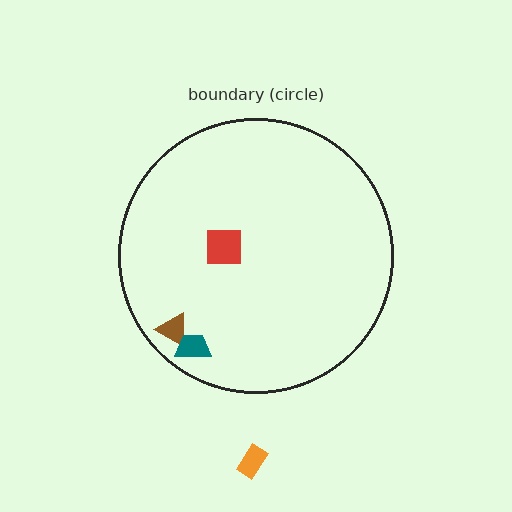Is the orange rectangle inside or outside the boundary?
Outside.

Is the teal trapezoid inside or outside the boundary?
Inside.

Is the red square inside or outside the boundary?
Inside.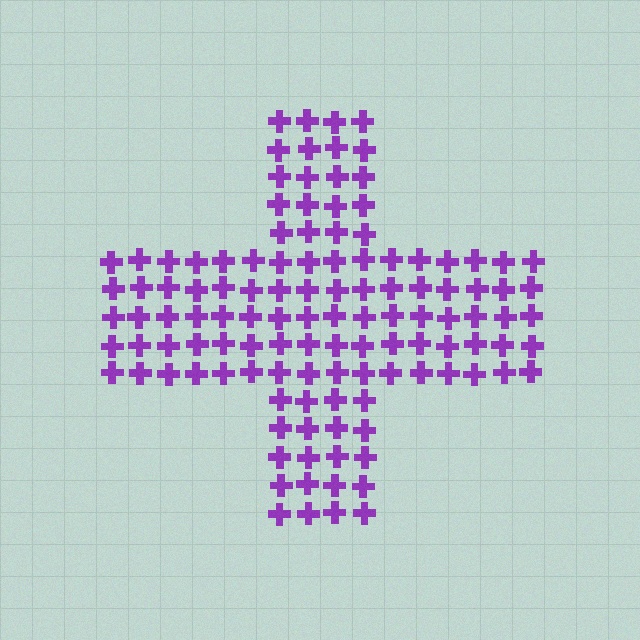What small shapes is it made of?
It is made of small crosses.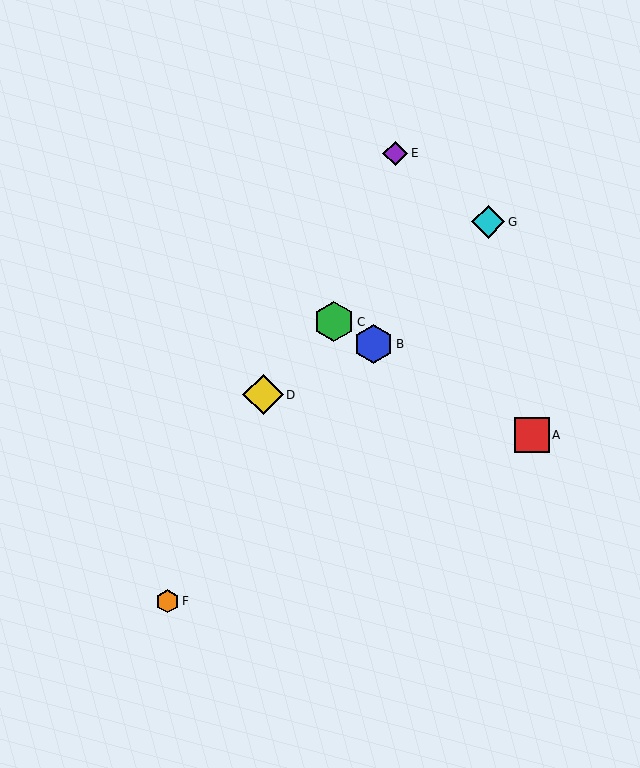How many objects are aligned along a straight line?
3 objects (A, B, C) are aligned along a straight line.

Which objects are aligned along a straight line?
Objects A, B, C are aligned along a straight line.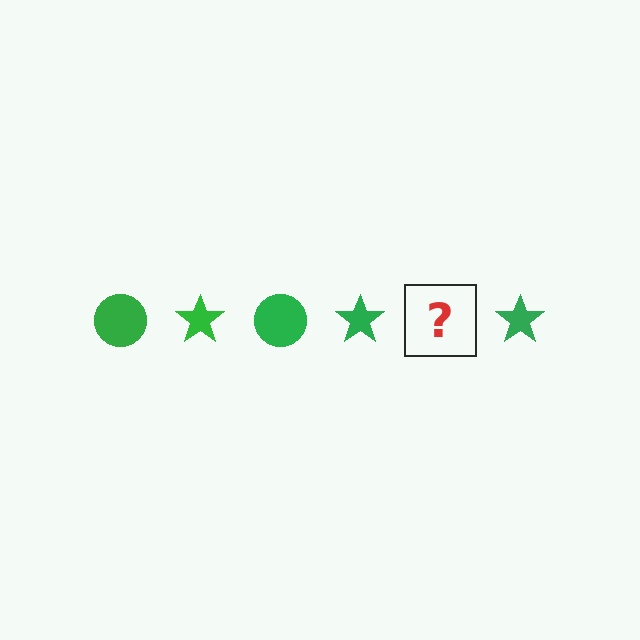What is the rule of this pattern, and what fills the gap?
The rule is that the pattern cycles through circle, star shapes in green. The gap should be filled with a green circle.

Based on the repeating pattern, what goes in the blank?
The blank should be a green circle.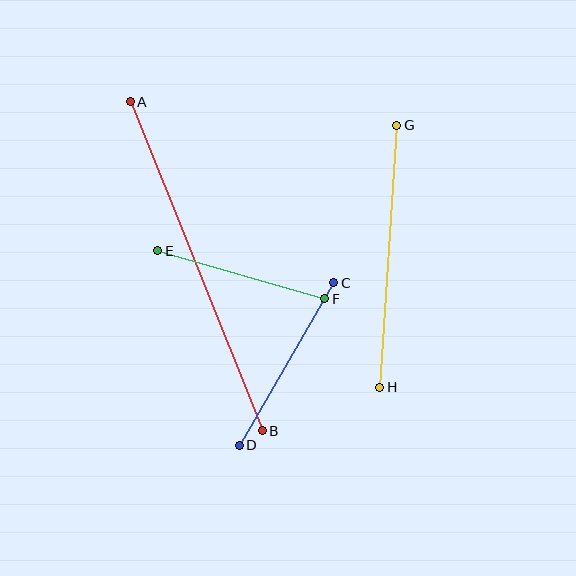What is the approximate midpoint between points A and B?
The midpoint is at approximately (196, 266) pixels.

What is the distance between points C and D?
The distance is approximately 188 pixels.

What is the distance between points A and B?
The distance is approximately 355 pixels.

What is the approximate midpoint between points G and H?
The midpoint is at approximately (388, 256) pixels.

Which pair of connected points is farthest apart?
Points A and B are farthest apart.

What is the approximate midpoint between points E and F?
The midpoint is at approximately (241, 275) pixels.